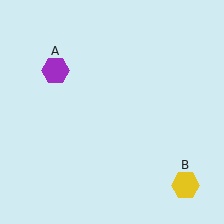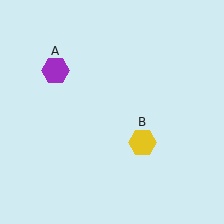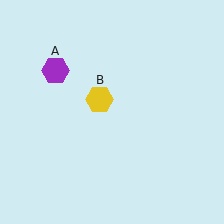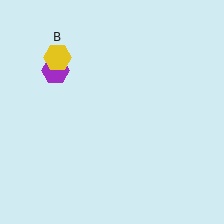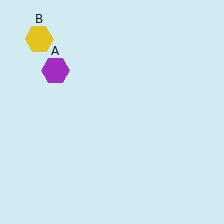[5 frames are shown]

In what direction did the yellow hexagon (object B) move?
The yellow hexagon (object B) moved up and to the left.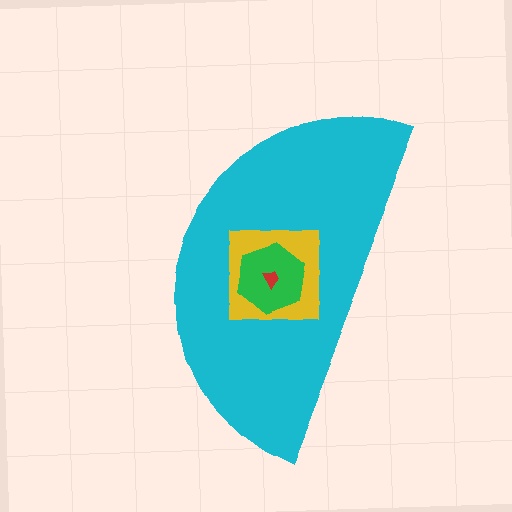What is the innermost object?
The red trapezoid.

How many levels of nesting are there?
4.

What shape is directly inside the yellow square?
The green hexagon.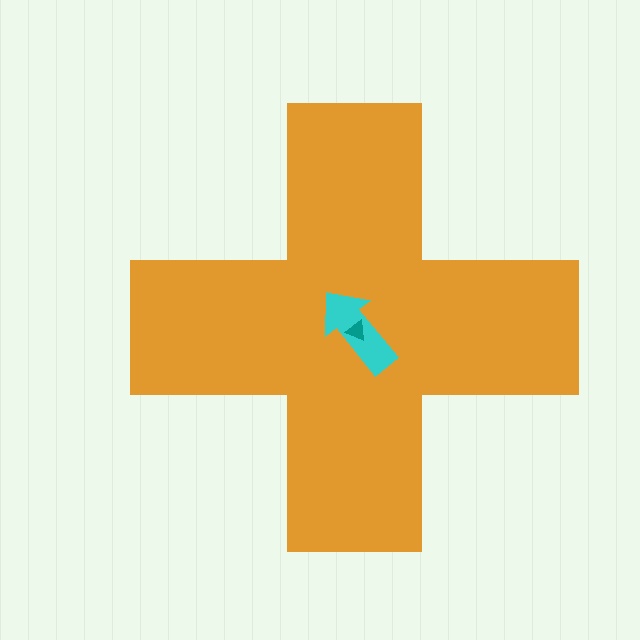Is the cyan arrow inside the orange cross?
Yes.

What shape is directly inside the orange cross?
The cyan arrow.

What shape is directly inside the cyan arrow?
The teal triangle.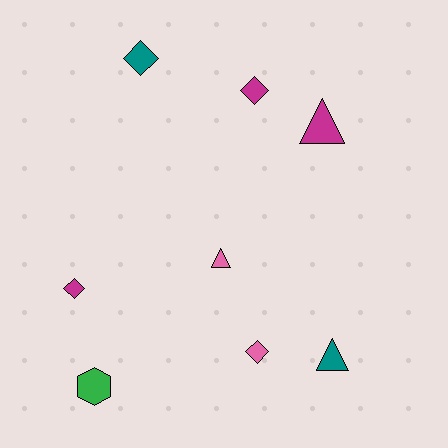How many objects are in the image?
There are 8 objects.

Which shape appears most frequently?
Diamond, with 4 objects.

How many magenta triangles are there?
There is 1 magenta triangle.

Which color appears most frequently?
Magenta, with 3 objects.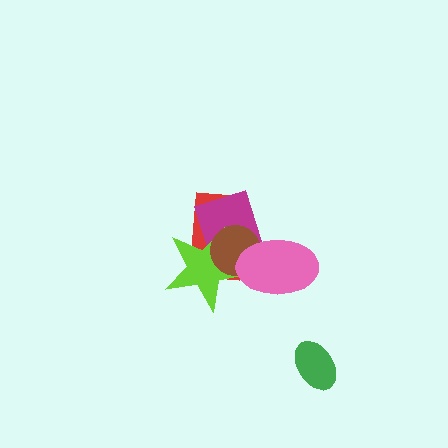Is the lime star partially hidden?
Yes, it is partially covered by another shape.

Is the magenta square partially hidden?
Yes, it is partially covered by another shape.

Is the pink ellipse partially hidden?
No, no other shape covers it.